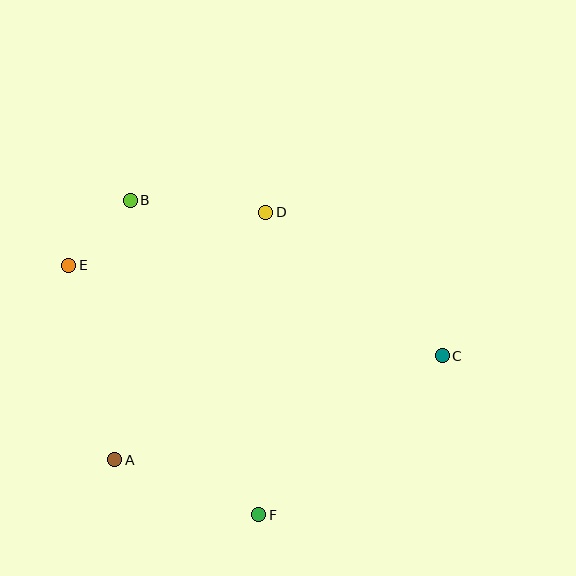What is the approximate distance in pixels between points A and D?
The distance between A and D is approximately 290 pixels.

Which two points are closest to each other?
Points B and E are closest to each other.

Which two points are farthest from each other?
Points C and E are farthest from each other.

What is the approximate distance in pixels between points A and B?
The distance between A and B is approximately 260 pixels.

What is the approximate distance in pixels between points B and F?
The distance between B and F is approximately 340 pixels.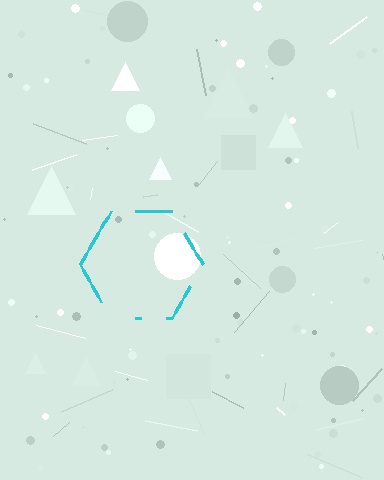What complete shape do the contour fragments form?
The contour fragments form a hexagon.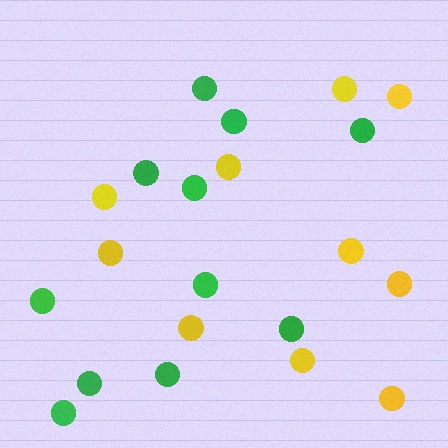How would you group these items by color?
There are 2 groups: one group of yellow circles (10) and one group of green circles (11).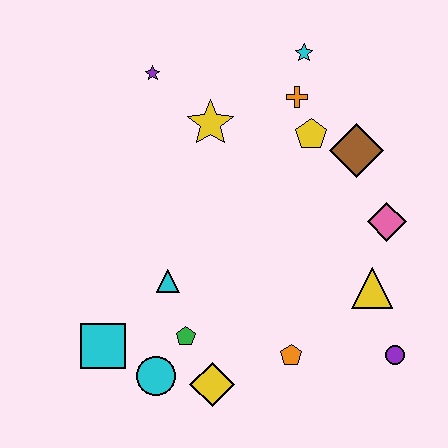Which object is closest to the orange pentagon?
The yellow diamond is closest to the orange pentagon.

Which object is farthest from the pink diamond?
The cyan square is farthest from the pink diamond.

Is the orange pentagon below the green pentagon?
Yes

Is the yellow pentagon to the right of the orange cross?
Yes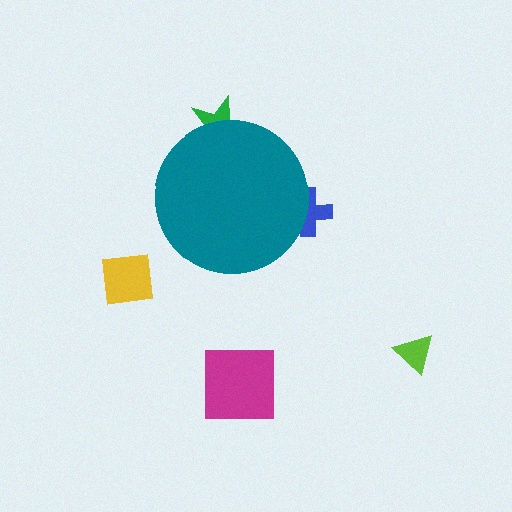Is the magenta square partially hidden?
No, the magenta square is fully visible.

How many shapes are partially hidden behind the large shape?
2 shapes are partially hidden.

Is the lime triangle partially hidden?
No, the lime triangle is fully visible.